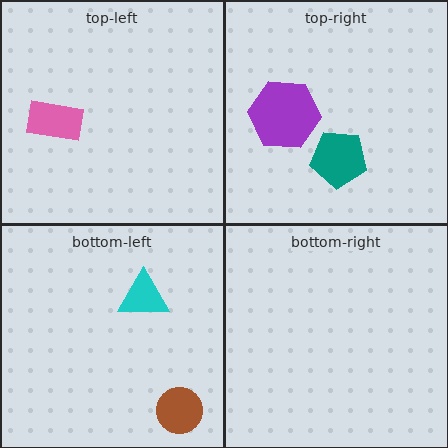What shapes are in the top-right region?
The teal pentagon, the purple hexagon.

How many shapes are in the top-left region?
1.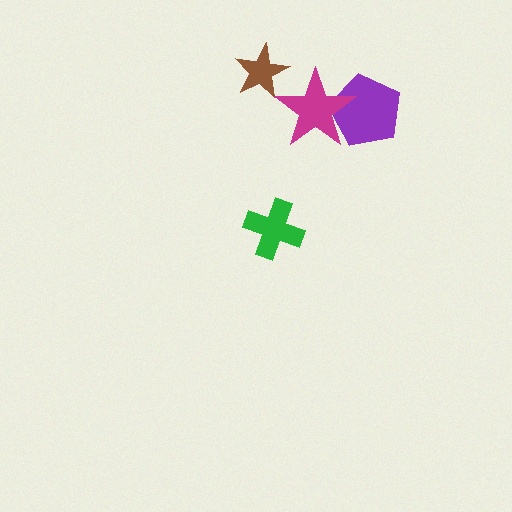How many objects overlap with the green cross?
0 objects overlap with the green cross.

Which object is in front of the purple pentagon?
The magenta star is in front of the purple pentagon.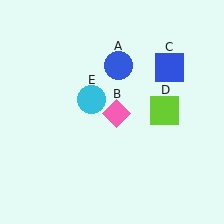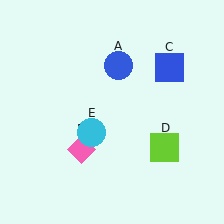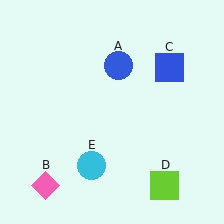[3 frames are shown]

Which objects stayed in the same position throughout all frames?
Blue circle (object A) and blue square (object C) remained stationary.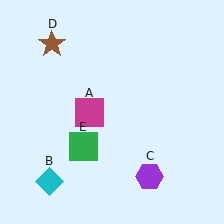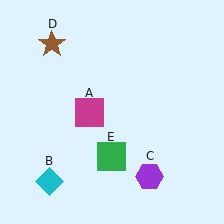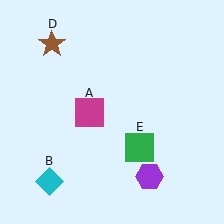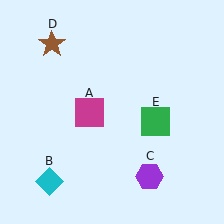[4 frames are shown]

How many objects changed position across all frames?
1 object changed position: green square (object E).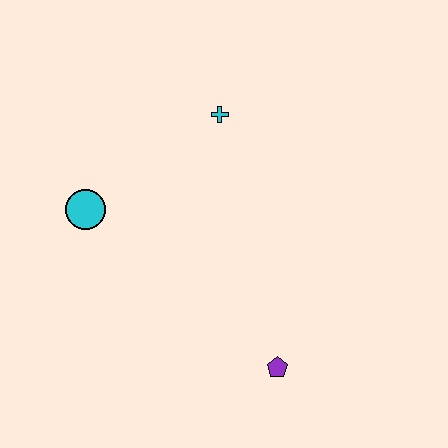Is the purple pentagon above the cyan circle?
No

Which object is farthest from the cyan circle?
The purple pentagon is farthest from the cyan circle.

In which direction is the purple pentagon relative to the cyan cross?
The purple pentagon is below the cyan cross.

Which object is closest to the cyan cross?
The cyan circle is closest to the cyan cross.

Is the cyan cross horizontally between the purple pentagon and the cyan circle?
Yes